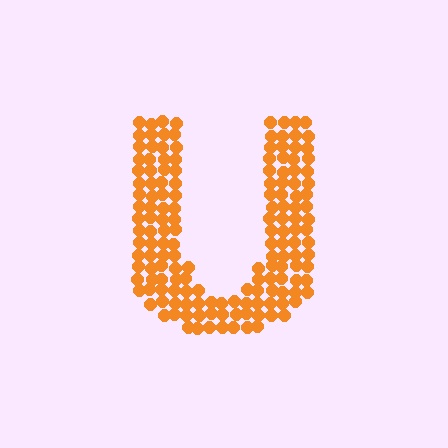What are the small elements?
The small elements are circles.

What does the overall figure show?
The overall figure shows the letter U.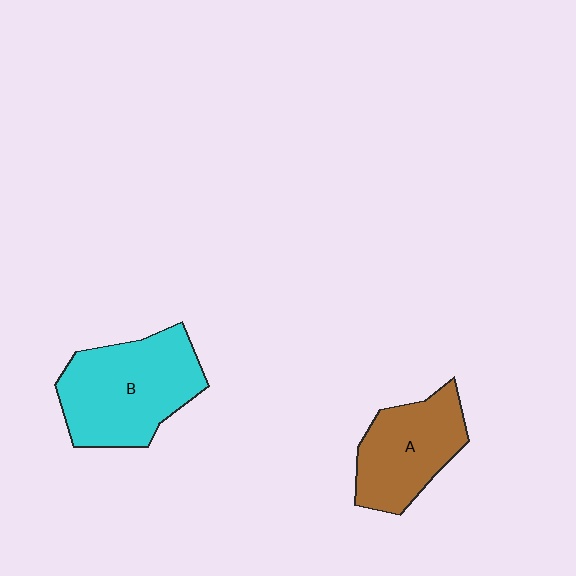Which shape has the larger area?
Shape B (cyan).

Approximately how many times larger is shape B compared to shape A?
Approximately 1.3 times.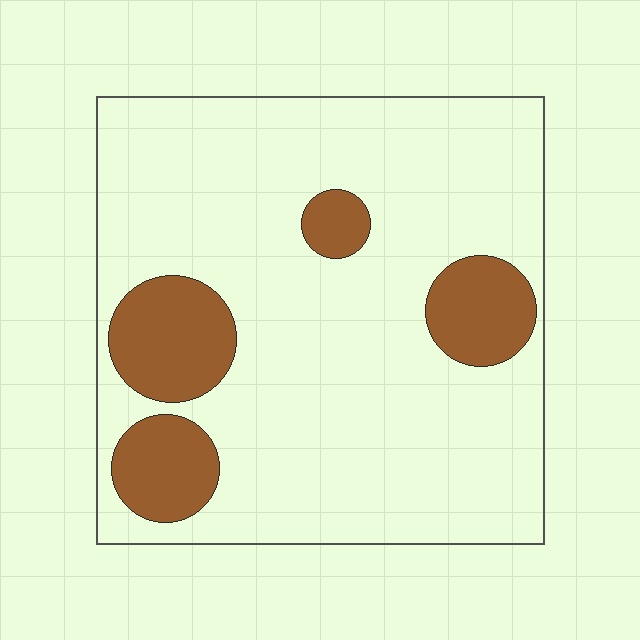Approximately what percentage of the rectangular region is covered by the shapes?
Approximately 20%.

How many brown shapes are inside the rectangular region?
4.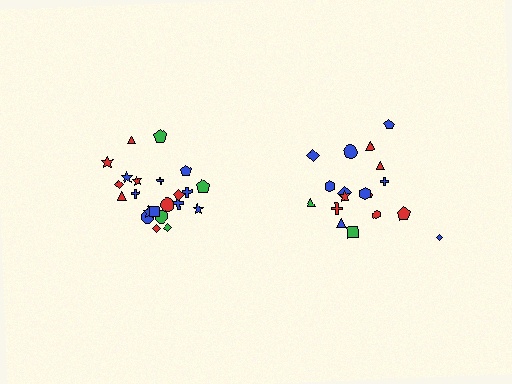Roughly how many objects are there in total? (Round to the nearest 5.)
Roughly 40 objects in total.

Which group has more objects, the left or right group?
The left group.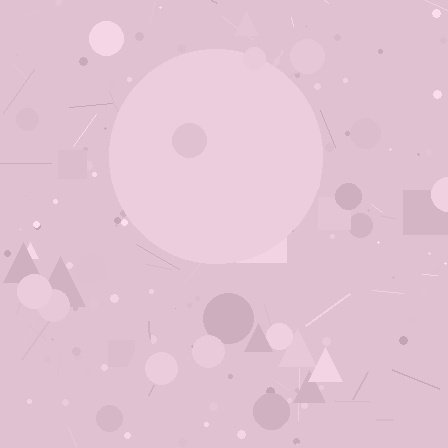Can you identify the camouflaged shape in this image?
The camouflaged shape is a circle.